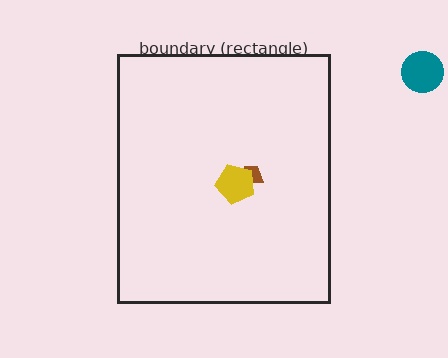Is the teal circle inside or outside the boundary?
Outside.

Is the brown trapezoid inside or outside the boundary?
Inside.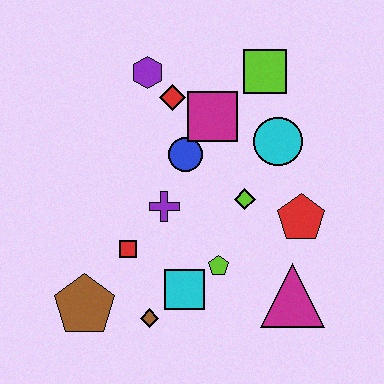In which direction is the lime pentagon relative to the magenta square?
The lime pentagon is below the magenta square.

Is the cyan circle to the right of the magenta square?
Yes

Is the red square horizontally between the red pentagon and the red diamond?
No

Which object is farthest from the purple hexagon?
The magenta triangle is farthest from the purple hexagon.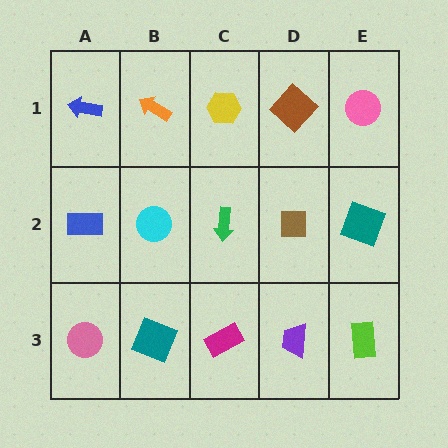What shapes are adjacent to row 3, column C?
A green arrow (row 2, column C), a teal square (row 3, column B), a purple trapezoid (row 3, column D).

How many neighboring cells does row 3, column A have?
2.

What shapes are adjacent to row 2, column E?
A pink circle (row 1, column E), a lime rectangle (row 3, column E), a brown square (row 2, column D).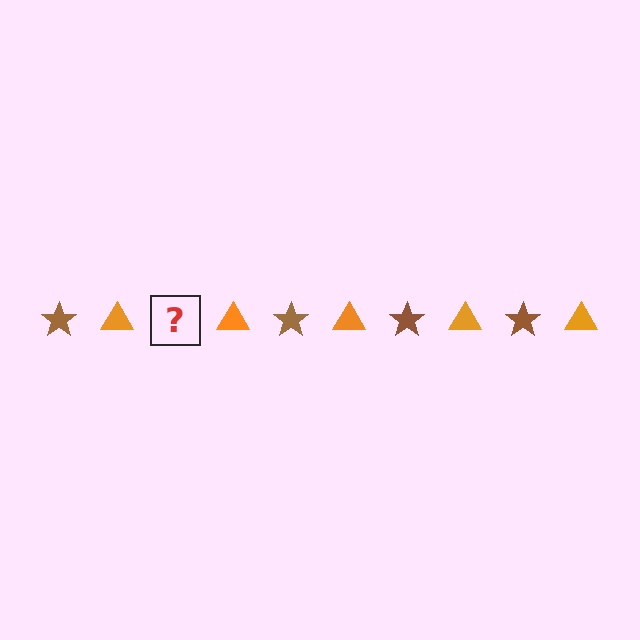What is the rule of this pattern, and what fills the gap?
The rule is that the pattern alternates between brown star and orange triangle. The gap should be filled with a brown star.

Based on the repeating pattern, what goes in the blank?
The blank should be a brown star.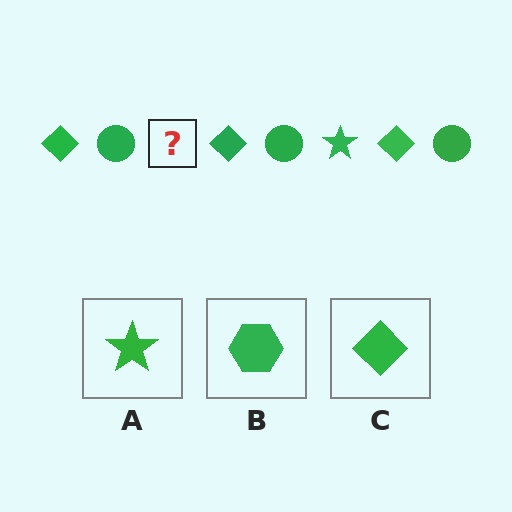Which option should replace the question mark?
Option A.